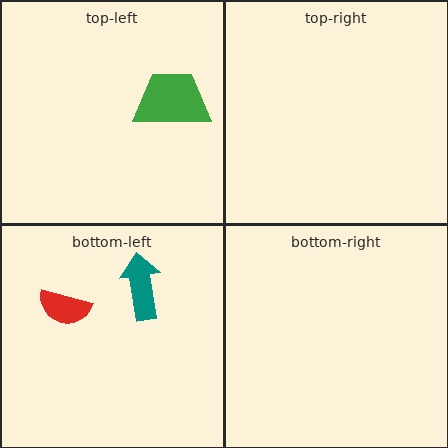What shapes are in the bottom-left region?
The teal arrow, the red semicircle.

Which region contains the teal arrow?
The bottom-left region.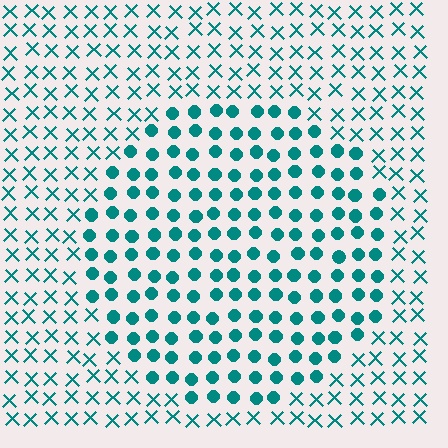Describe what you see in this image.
The image is filled with small teal elements arranged in a uniform grid. A circle-shaped region contains circles, while the surrounding area contains X marks. The boundary is defined purely by the change in element shape.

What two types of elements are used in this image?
The image uses circles inside the circle region and X marks outside it.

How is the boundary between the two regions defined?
The boundary is defined by a change in element shape: circles inside vs. X marks outside. All elements share the same color and spacing.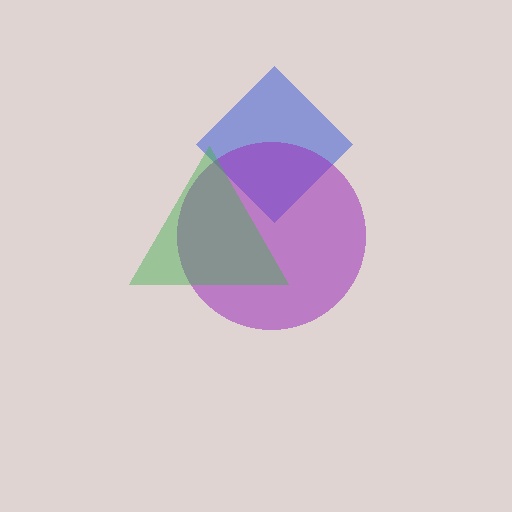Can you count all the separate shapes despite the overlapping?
Yes, there are 3 separate shapes.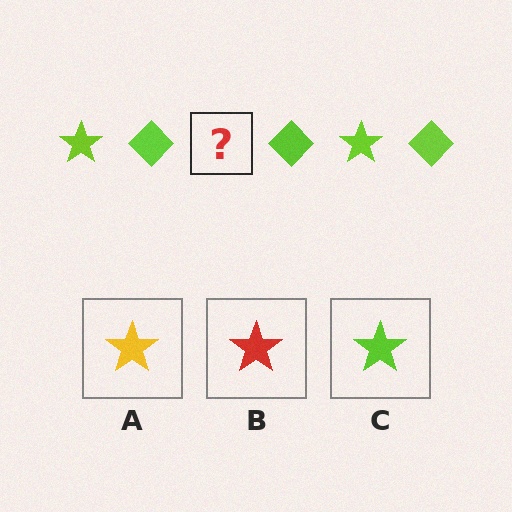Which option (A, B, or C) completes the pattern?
C.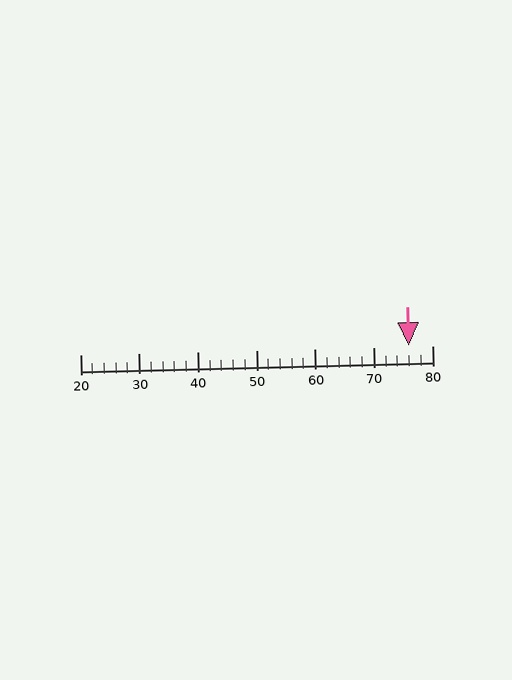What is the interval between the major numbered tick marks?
The major tick marks are spaced 10 units apart.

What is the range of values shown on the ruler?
The ruler shows values from 20 to 80.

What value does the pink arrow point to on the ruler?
The pink arrow points to approximately 76.